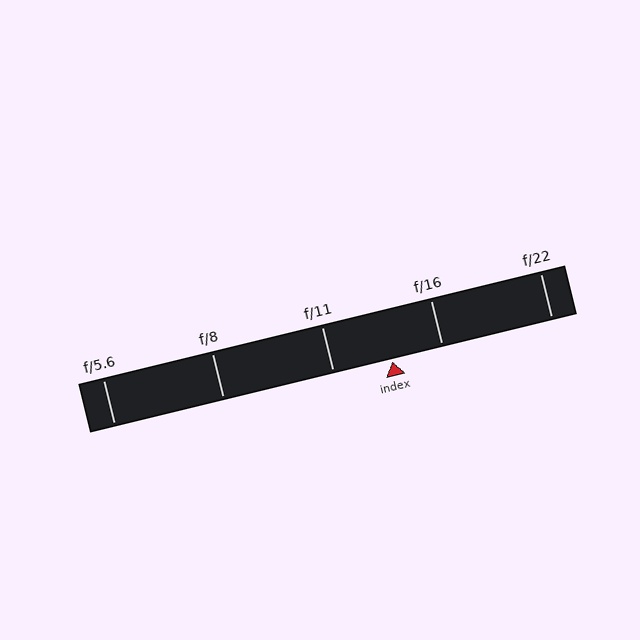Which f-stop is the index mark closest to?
The index mark is closest to f/16.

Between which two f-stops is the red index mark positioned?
The index mark is between f/11 and f/16.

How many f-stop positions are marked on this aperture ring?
There are 5 f-stop positions marked.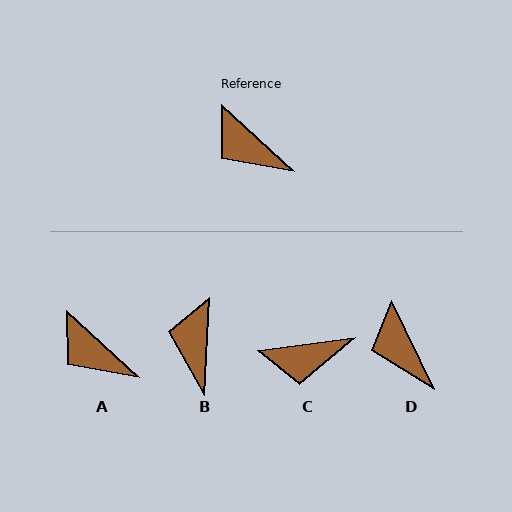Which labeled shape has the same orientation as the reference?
A.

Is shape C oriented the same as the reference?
No, it is off by about 50 degrees.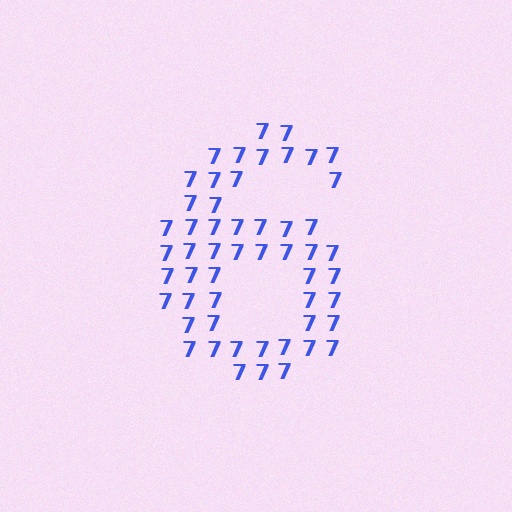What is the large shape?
The large shape is the digit 6.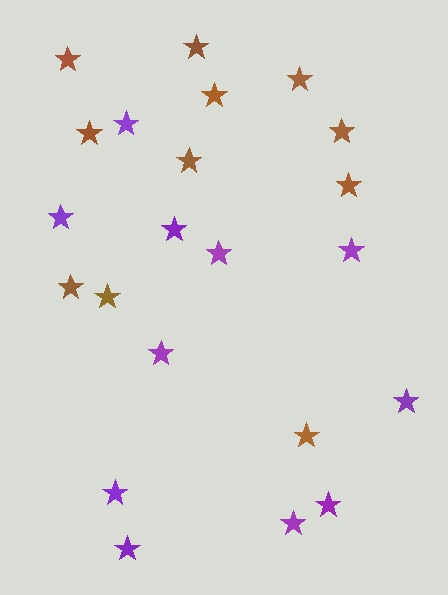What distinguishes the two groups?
There are 2 groups: one group of brown stars (11) and one group of purple stars (11).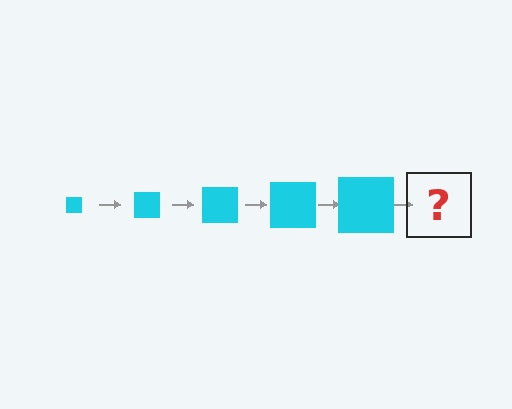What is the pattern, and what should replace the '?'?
The pattern is that the square gets progressively larger each step. The '?' should be a cyan square, larger than the previous one.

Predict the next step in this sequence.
The next step is a cyan square, larger than the previous one.